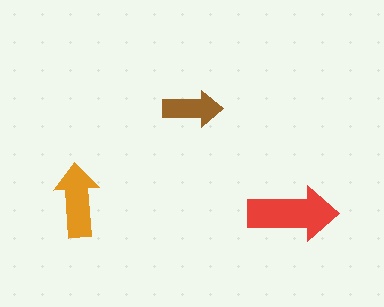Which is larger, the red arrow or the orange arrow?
The red one.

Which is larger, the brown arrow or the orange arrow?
The orange one.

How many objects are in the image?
There are 3 objects in the image.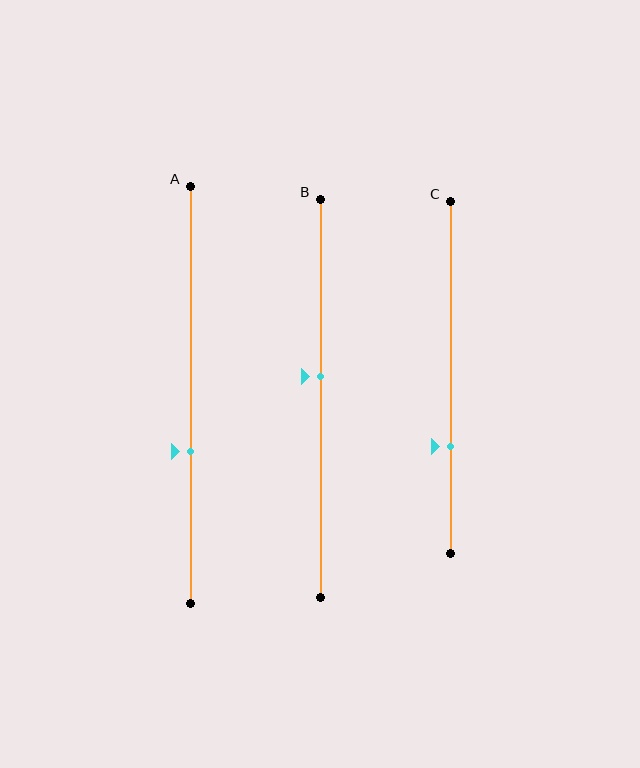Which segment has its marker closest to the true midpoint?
Segment B has its marker closest to the true midpoint.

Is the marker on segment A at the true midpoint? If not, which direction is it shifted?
No, the marker on segment A is shifted downward by about 13% of the segment length.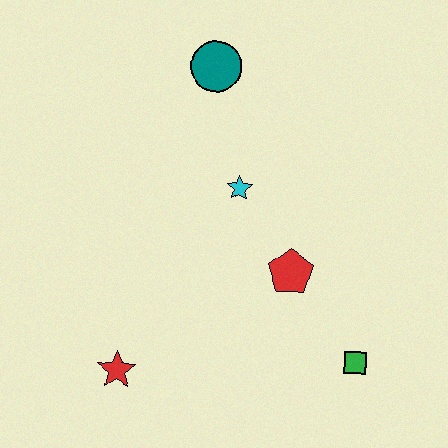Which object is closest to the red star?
The red pentagon is closest to the red star.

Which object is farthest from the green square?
The teal circle is farthest from the green square.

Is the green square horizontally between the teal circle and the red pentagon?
No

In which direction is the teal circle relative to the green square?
The teal circle is above the green square.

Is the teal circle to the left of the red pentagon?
Yes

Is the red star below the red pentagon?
Yes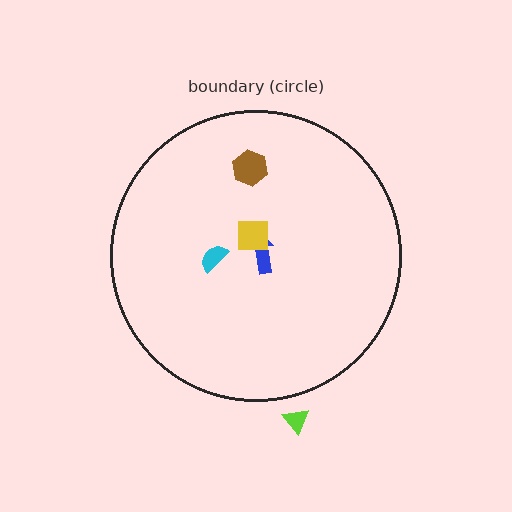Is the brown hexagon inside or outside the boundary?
Inside.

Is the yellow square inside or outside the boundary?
Inside.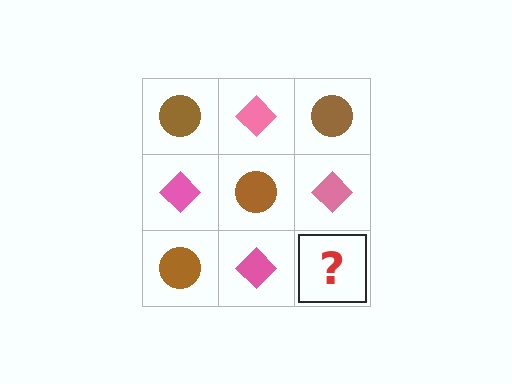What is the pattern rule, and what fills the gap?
The rule is that it alternates brown circle and pink diamond in a checkerboard pattern. The gap should be filled with a brown circle.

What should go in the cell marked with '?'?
The missing cell should contain a brown circle.